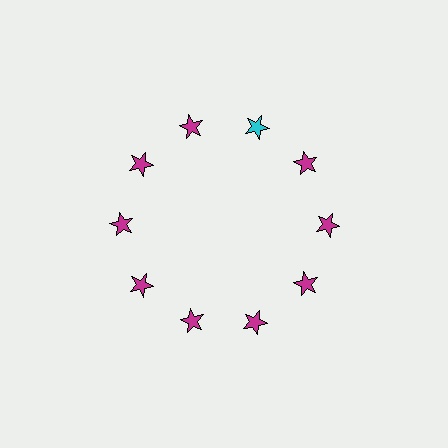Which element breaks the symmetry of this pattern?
The cyan star at roughly the 1 o'clock position breaks the symmetry. All other shapes are magenta stars.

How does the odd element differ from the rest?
It has a different color: cyan instead of magenta.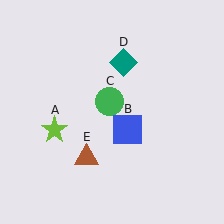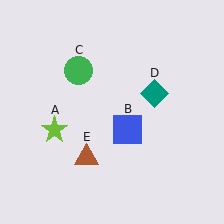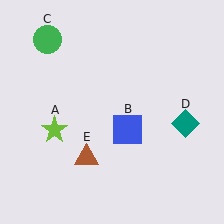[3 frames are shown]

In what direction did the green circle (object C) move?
The green circle (object C) moved up and to the left.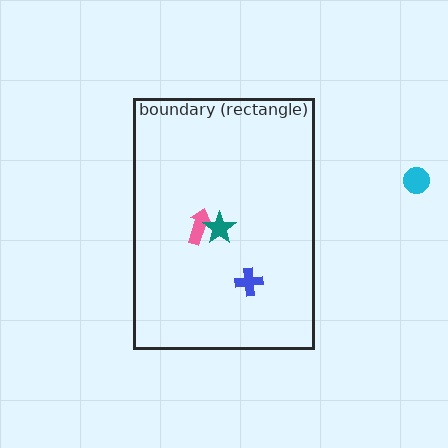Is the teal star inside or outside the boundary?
Inside.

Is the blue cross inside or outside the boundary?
Inside.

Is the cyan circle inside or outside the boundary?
Outside.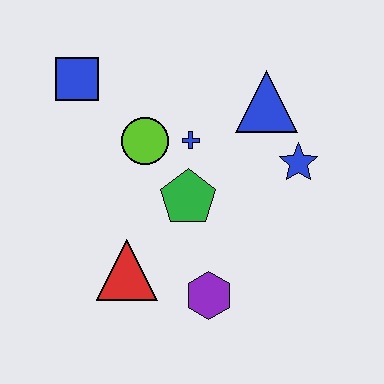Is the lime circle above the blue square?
No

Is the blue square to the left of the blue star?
Yes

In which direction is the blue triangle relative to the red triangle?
The blue triangle is above the red triangle.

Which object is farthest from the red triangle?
The blue triangle is farthest from the red triangle.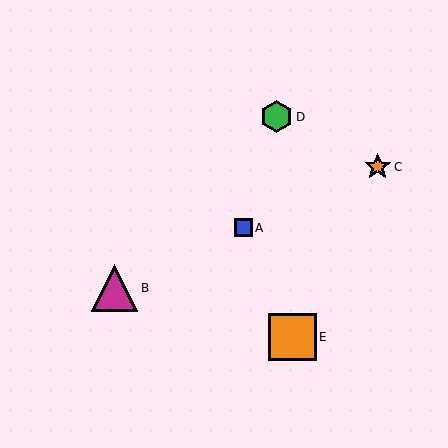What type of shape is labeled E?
Shape E is an orange square.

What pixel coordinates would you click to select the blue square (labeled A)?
Click at (243, 228) to select the blue square A.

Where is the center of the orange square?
The center of the orange square is at (292, 337).